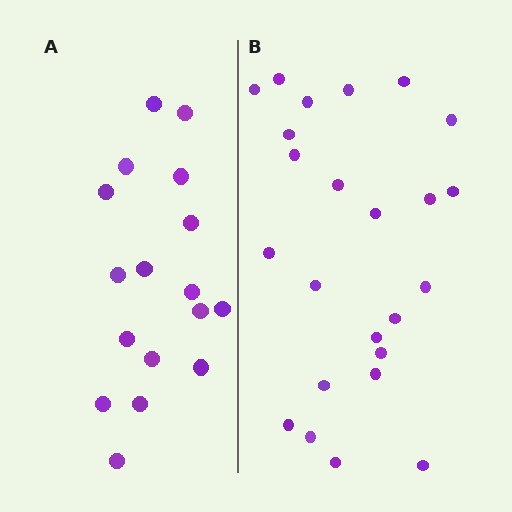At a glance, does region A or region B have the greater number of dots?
Region B (the right region) has more dots.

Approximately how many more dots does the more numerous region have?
Region B has roughly 8 or so more dots than region A.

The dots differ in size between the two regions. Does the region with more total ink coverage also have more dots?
No. Region A has more total ink coverage because its dots are larger, but region B actually contains more individual dots. Total area can be misleading — the number of items is what matters here.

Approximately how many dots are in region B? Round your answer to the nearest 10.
About 20 dots. (The exact count is 24, which rounds to 20.)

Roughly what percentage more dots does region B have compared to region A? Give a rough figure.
About 40% more.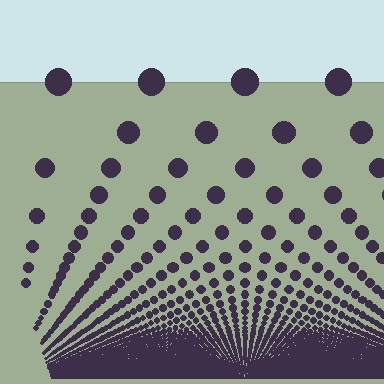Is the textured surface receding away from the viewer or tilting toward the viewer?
The surface appears to tilt toward the viewer. Texture elements get larger and sparser toward the top.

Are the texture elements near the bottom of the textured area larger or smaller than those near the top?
Smaller. The gradient is inverted — elements near the bottom are smaller and denser.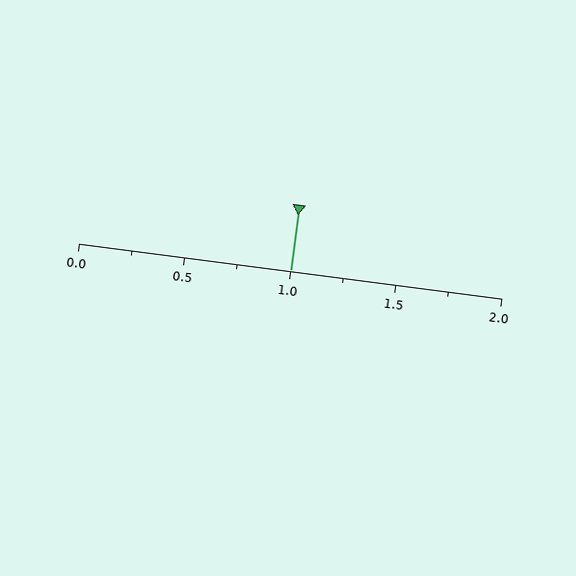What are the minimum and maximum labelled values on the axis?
The axis runs from 0.0 to 2.0.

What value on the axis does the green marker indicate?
The marker indicates approximately 1.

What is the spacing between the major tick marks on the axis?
The major ticks are spaced 0.5 apart.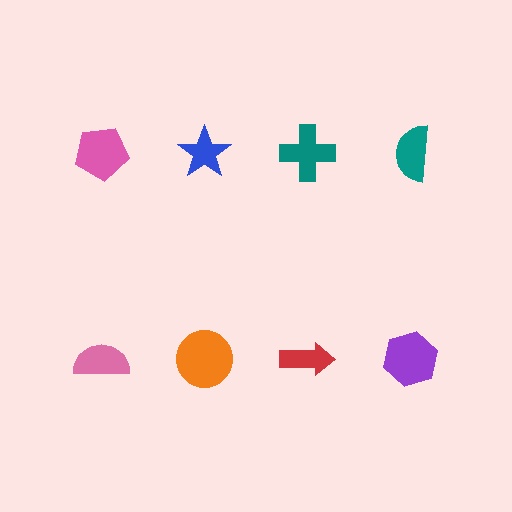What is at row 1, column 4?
A teal semicircle.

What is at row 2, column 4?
A purple hexagon.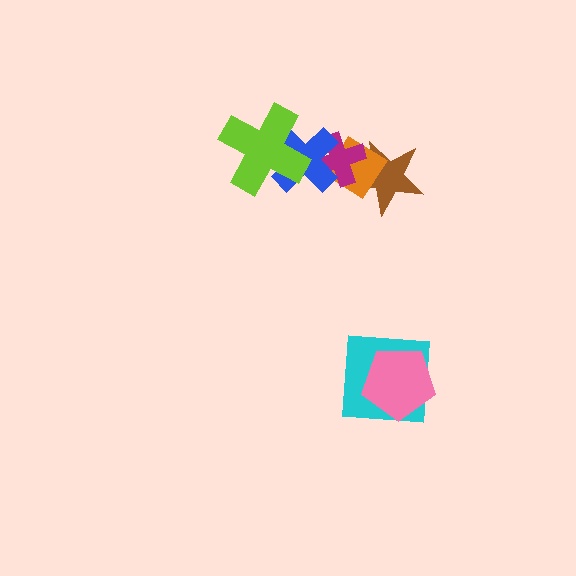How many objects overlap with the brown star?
2 objects overlap with the brown star.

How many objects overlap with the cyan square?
1 object overlaps with the cyan square.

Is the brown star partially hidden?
Yes, it is partially covered by another shape.